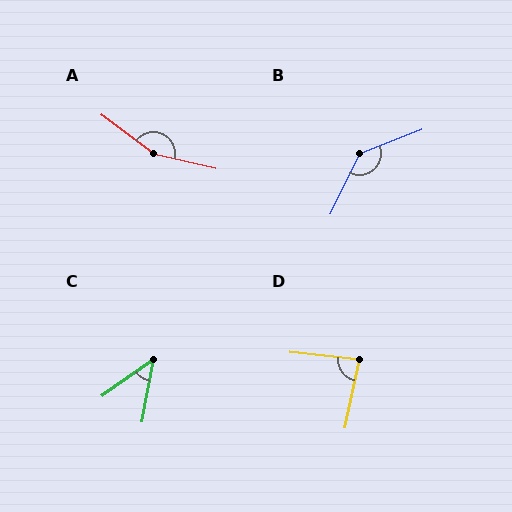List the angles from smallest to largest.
C (45°), D (85°), B (137°), A (157°).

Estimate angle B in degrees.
Approximately 137 degrees.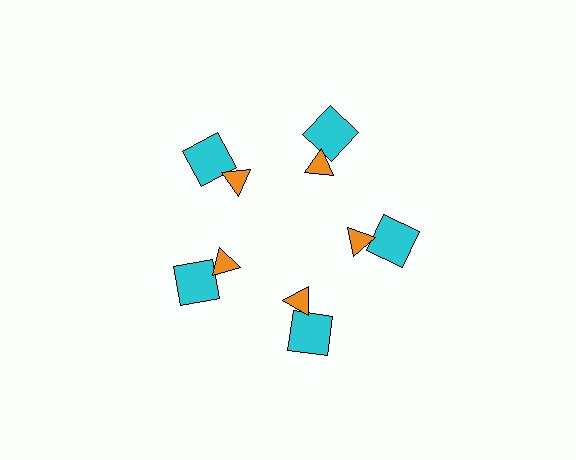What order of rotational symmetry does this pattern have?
This pattern has 5-fold rotational symmetry.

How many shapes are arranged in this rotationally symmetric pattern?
There are 10 shapes, arranged in 5 groups of 2.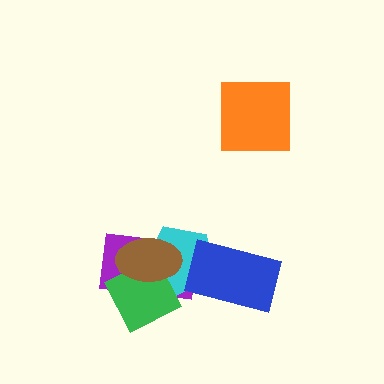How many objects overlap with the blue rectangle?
1 object overlaps with the blue rectangle.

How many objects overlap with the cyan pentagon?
4 objects overlap with the cyan pentagon.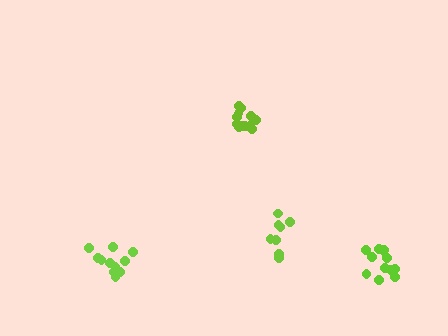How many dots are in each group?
Group 1: 12 dots, Group 2: 12 dots, Group 3: 8 dots, Group 4: 11 dots (43 total).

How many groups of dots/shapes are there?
There are 4 groups.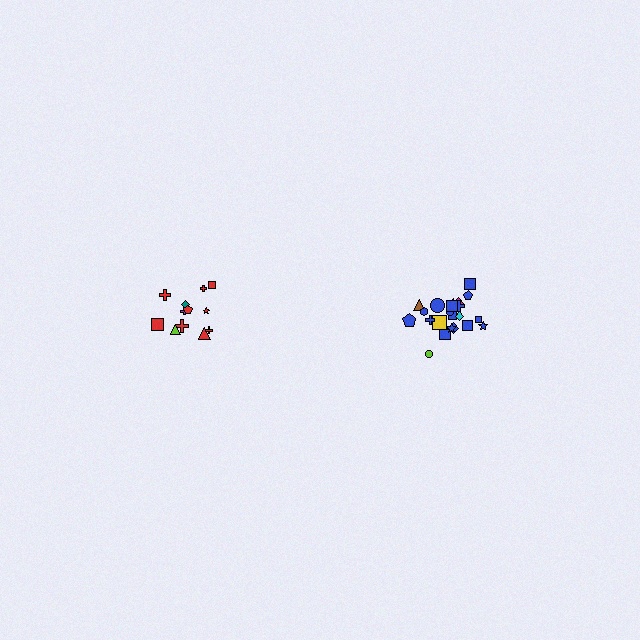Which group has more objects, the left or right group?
The right group.